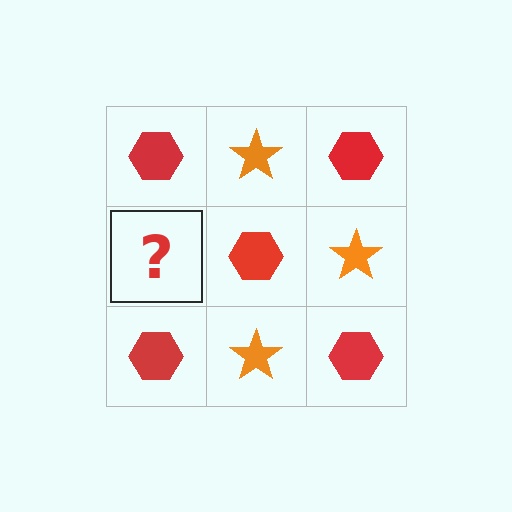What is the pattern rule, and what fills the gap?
The rule is that it alternates red hexagon and orange star in a checkerboard pattern. The gap should be filled with an orange star.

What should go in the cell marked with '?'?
The missing cell should contain an orange star.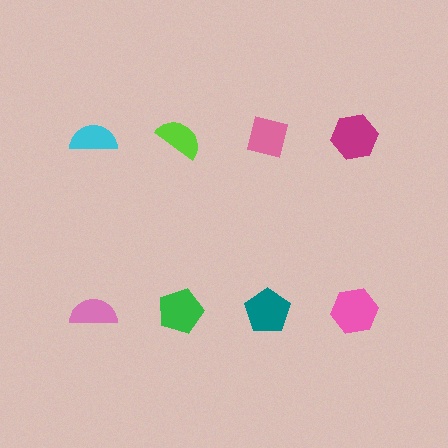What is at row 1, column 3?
A pink square.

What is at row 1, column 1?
A cyan semicircle.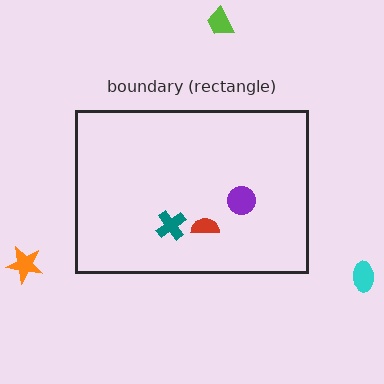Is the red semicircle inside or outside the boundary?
Inside.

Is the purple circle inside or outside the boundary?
Inside.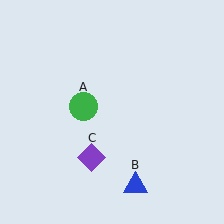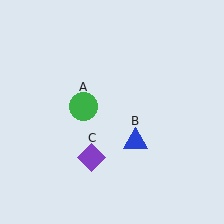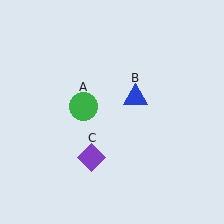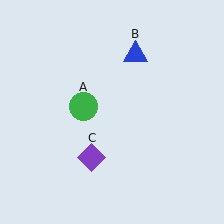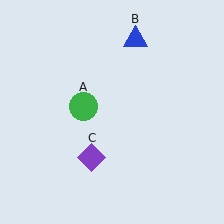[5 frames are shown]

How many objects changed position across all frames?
1 object changed position: blue triangle (object B).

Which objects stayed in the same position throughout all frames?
Green circle (object A) and purple diamond (object C) remained stationary.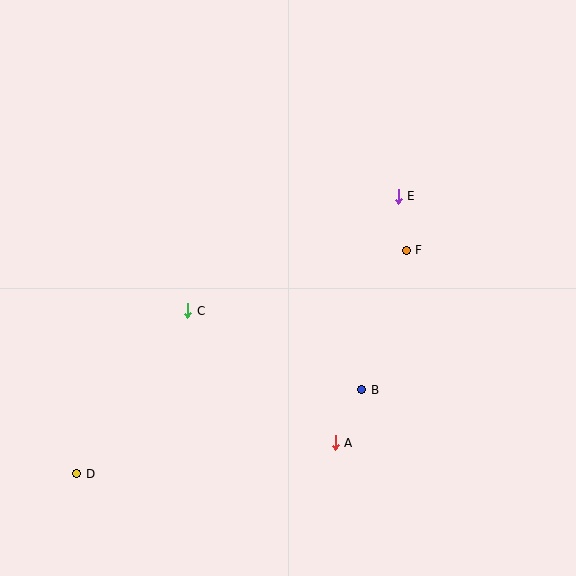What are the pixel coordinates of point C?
Point C is at (188, 311).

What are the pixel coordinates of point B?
Point B is at (362, 390).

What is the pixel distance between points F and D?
The distance between F and D is 399 pixels.